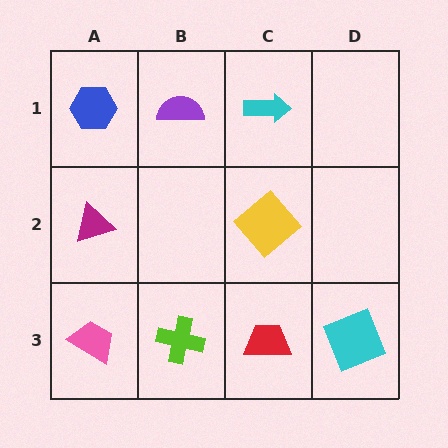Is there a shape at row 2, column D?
No, that cell is empty.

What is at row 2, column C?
A yellow diamond.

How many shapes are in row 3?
4 shapes.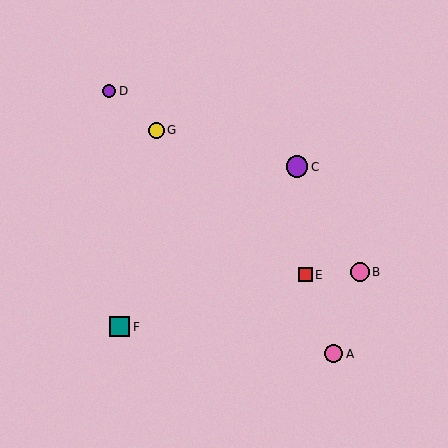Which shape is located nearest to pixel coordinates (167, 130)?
The yellow circle (labeled G) at (156, 130) is nearest to that location.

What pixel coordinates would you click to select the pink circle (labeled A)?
Click at (334, 354) to select the pink circle A.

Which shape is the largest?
The purple circle (labeled C) is the largest.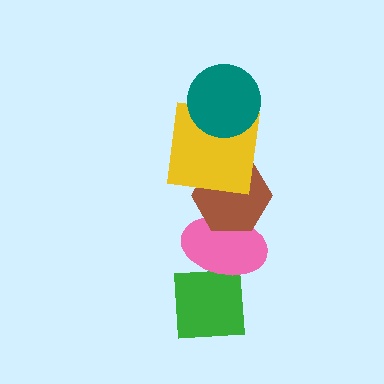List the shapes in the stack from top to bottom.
From top to bottom: the teal circle, the yellow square, the brown hexagon, the pink ellipse, the green square.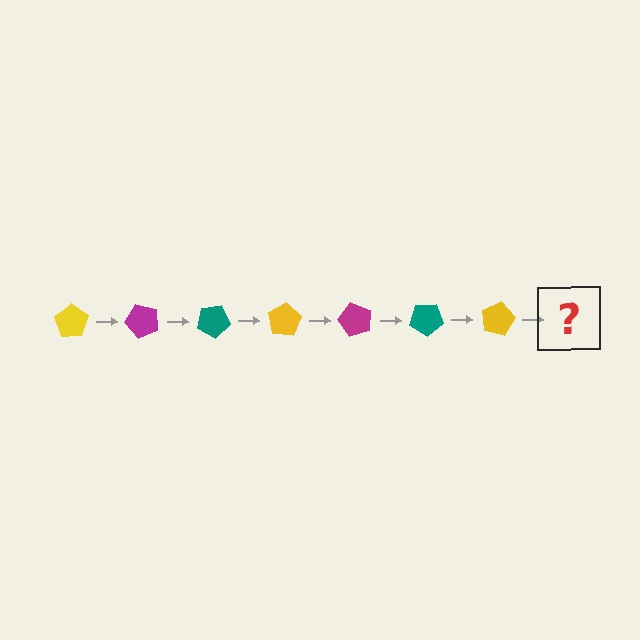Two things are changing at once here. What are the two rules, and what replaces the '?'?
The two rules are that it rotates 50 degrees each step and the color cycles through yellow, magenta, and teal. The '?' should be a magenta pentagon, rotated 350 degrees from the start.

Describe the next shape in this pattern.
It should be a magenta pentagon, rotated 350 degrees from the start.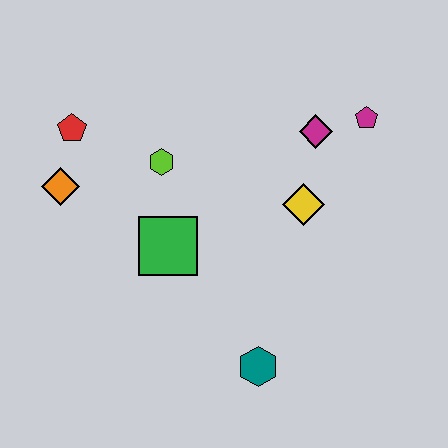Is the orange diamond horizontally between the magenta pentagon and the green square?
No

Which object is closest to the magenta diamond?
The magenta pentagon is closest to the magenta diamond.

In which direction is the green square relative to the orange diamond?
The green square is to the right of the orange diamond.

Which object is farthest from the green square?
The magenta pentagon is farthest from the green square.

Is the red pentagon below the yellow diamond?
No